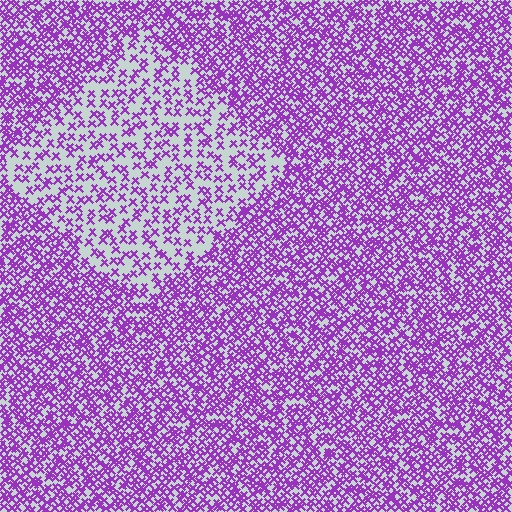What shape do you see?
I see a diamond.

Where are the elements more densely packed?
The elements are more densely packed outside the diamond boundary.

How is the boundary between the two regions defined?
The boundary is defined by a change in element density (approximately 2.2x ratio). All elements are the same color, size, and shape.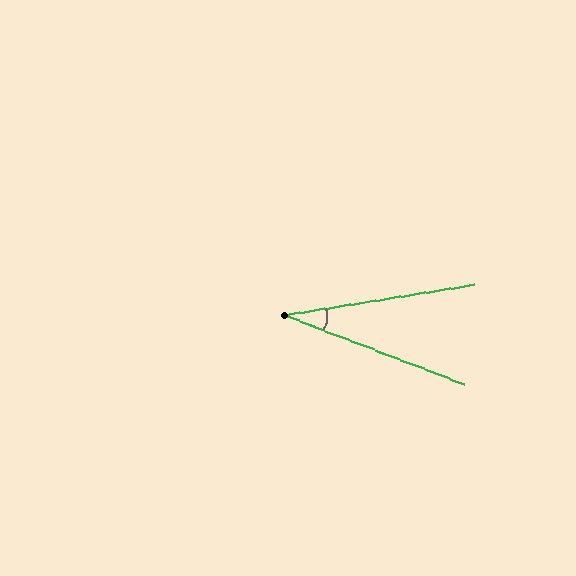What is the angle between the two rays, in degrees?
Approximately 30 degrees.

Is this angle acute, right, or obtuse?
It is acute.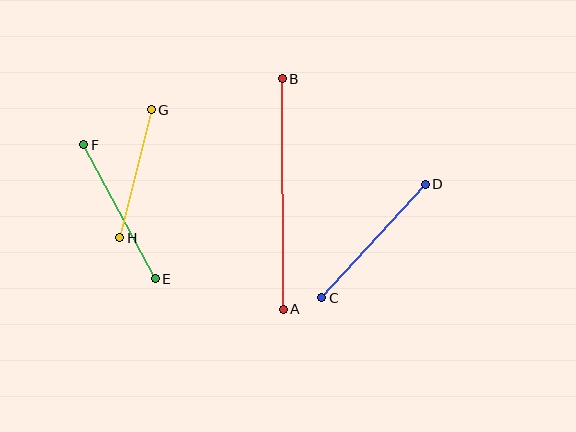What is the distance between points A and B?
The distance is approximately 230 pixels.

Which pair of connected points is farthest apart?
Points A and B are farthest apart.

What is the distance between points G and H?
The distance is approximately 132 pixels.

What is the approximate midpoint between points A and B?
The midpoint is at approximately (283, 194) pixels.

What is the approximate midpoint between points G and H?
The midpoint is at approximately (135, 174) pixels.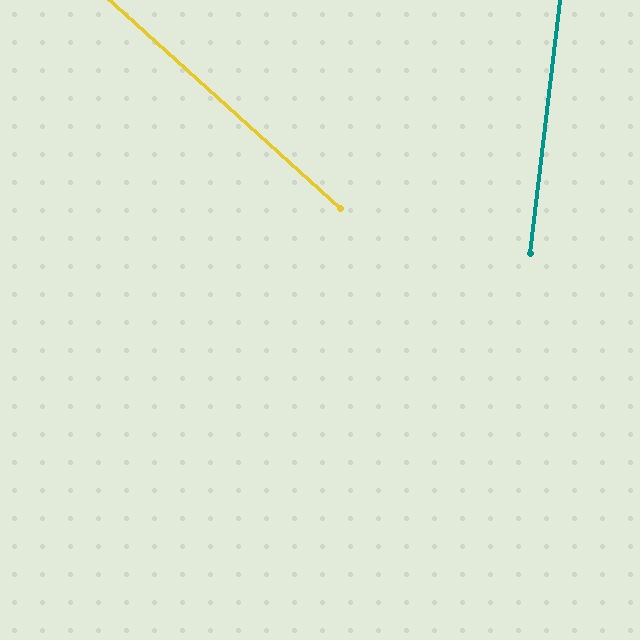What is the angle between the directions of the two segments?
Approximately 55 degrees.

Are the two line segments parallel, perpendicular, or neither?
Neither parallel nor perpendicular — they differ by about 55°.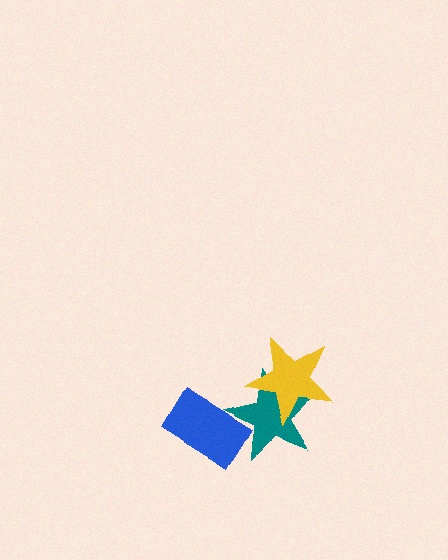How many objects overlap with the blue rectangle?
1 object overlaps with the blue rectangle.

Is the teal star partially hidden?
Yes, it is partially covered by another shape.